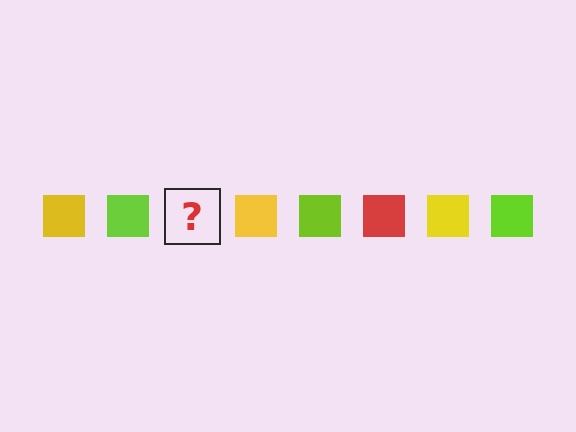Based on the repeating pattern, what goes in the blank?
The blank should be a red square.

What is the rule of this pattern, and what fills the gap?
The rule is that the pattern cycles through yellow, lime, red squares. The gap should be filled with a red square.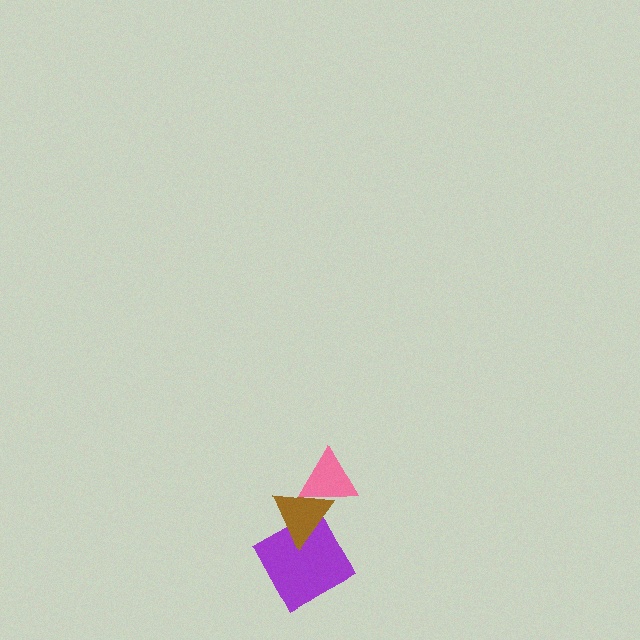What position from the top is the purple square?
The purple square is 3rd from the top.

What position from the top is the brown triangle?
The brown triangle is 2nd from the top.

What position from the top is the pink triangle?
The pink triangle is 1st from the top.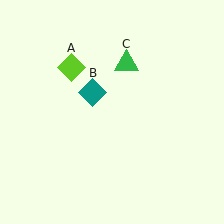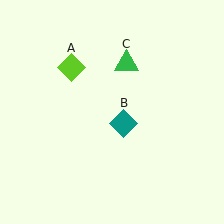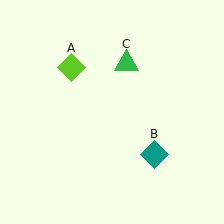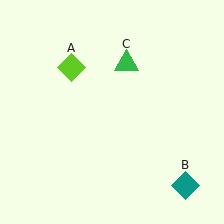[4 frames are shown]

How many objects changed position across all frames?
1 object changed position: teal diamond (object B).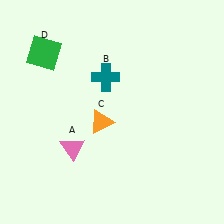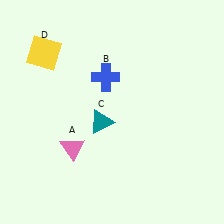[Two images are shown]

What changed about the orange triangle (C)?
In Image 1, C is orange. In Image 2, it changed to teal.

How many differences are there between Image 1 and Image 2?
There are 3 differences between the two images.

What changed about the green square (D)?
In Image 1, D is green. In Image 2, it changed to yellow.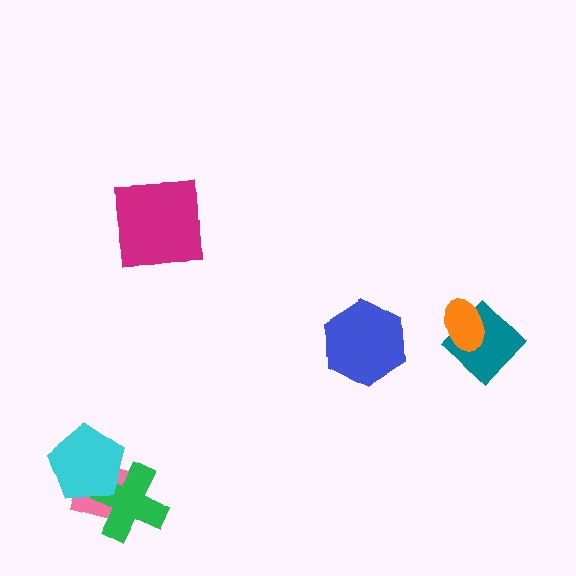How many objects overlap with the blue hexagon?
0 objects overlap with the blue hexagon.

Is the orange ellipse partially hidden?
No, no other shape covers it.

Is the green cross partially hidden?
Yes, it is partially covered by another shape.